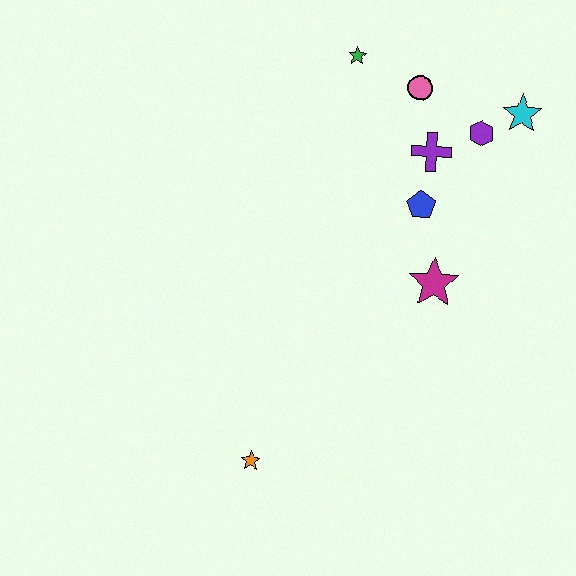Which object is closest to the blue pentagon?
The purple cross is closest to the blue pentagon.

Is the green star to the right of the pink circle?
No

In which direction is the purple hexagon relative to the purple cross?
The purple hexagon is to the right of the purple cross.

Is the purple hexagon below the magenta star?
No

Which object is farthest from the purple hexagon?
The orange star is farthest from the purple hexagon.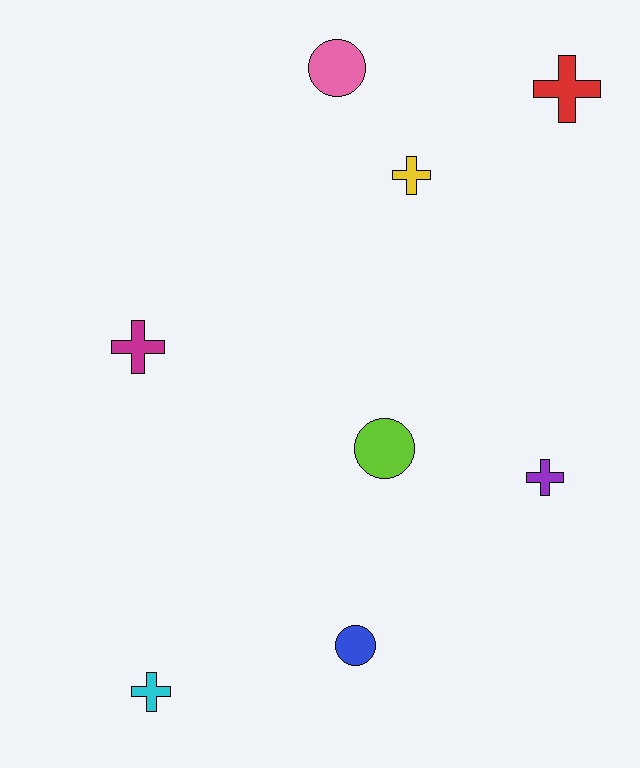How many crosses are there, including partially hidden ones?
There are 5 crosses.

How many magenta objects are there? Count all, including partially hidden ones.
There is 1 magenta object.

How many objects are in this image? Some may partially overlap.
There are 8 objects.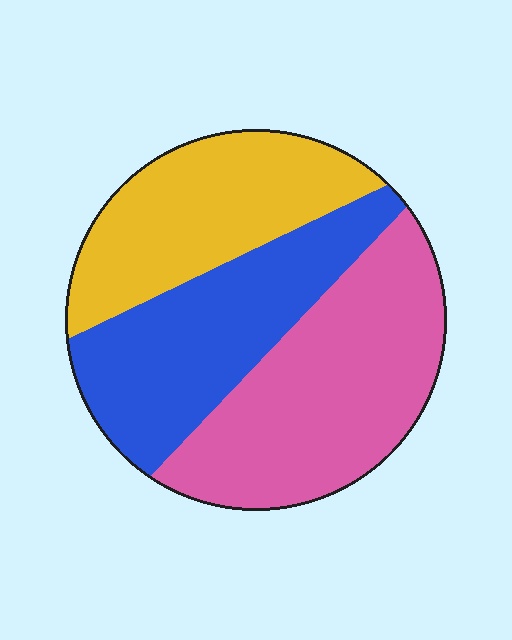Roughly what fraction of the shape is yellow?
Yellow takes up about one quarter (1/4) of the shape.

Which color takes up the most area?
Pink, at roughly 40%.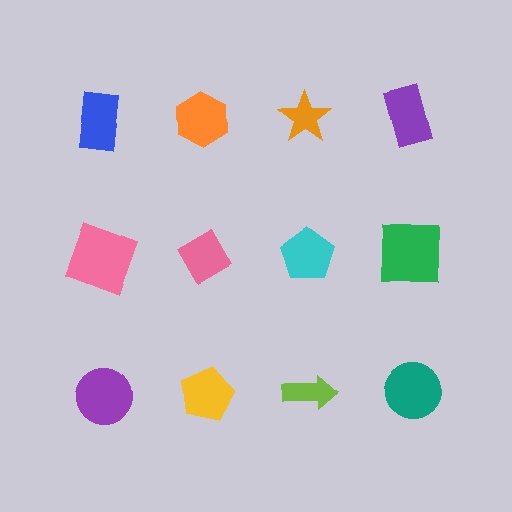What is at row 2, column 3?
A cyan pentagon.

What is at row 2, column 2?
A pink diamond.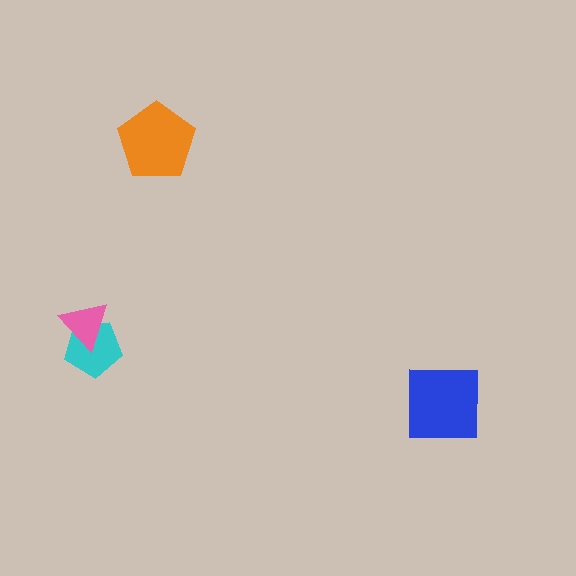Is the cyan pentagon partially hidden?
Yes, it is partially covered by another shape.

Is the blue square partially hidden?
No, no other shape covers it.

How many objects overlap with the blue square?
0 objects overlap with the blue square.